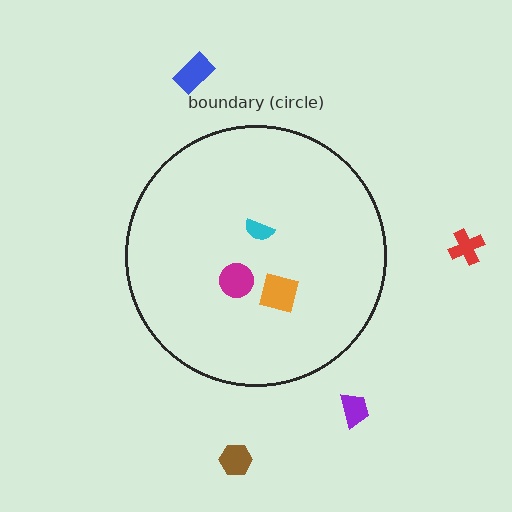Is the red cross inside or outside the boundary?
Outside.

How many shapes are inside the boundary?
3 inside, 4 outside.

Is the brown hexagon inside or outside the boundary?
Outside.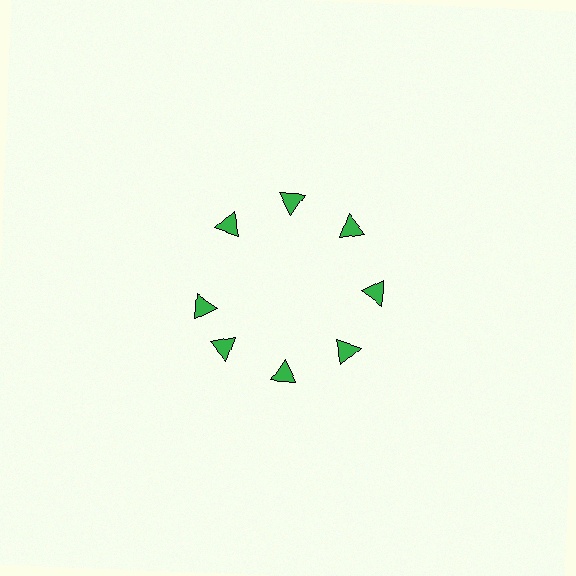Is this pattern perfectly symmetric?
No. The 8 green triangles are arranged in a ring, but one element near the 9 o'clock position is rotated out of alignment along the ring, breaking the 8-fold rotational symmetry.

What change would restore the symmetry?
The symmetry would be restored by rotating it back into even spacing with its neighbors so that all 8 triangles sit at equal angles and equal distance from the center.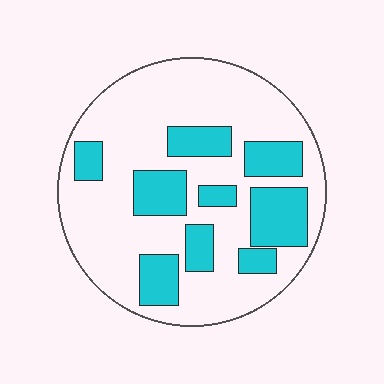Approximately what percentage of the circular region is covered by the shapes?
Approximately 30%.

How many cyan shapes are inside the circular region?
9.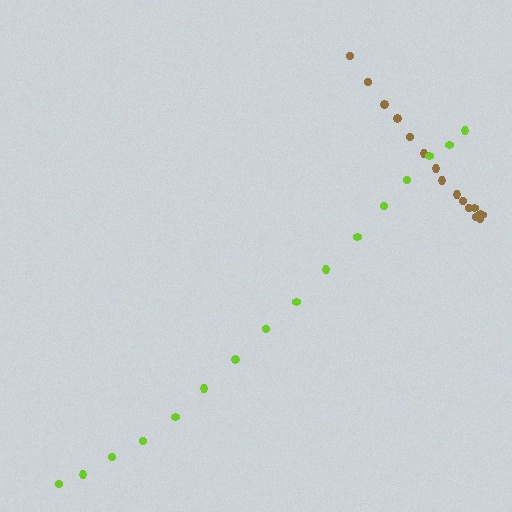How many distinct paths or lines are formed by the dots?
There are 2 distinct paths.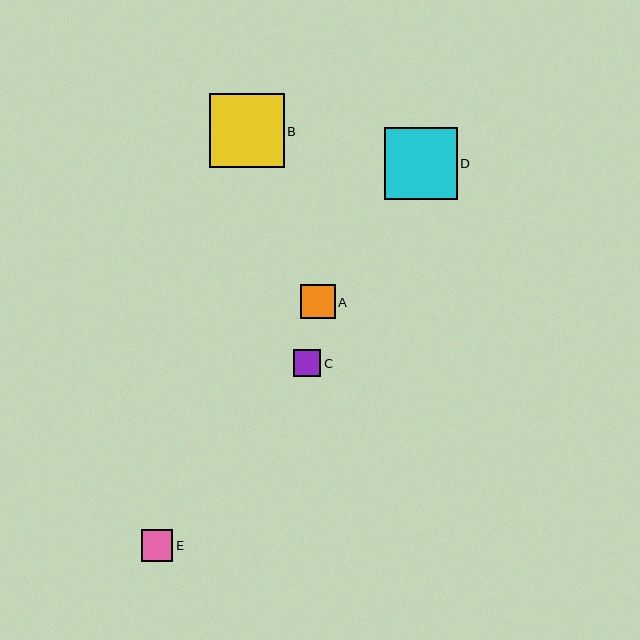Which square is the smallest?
Square C is the smallest with a size of approximately 27 pixels.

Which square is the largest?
Square B is the largest with a size of approximately 75 pixels.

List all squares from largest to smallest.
From largest to smallest: B, D, A, E, C.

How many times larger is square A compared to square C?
Square A is approximately 1.3 times the size of square C.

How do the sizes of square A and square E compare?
Square A and square E are approximately the same size.